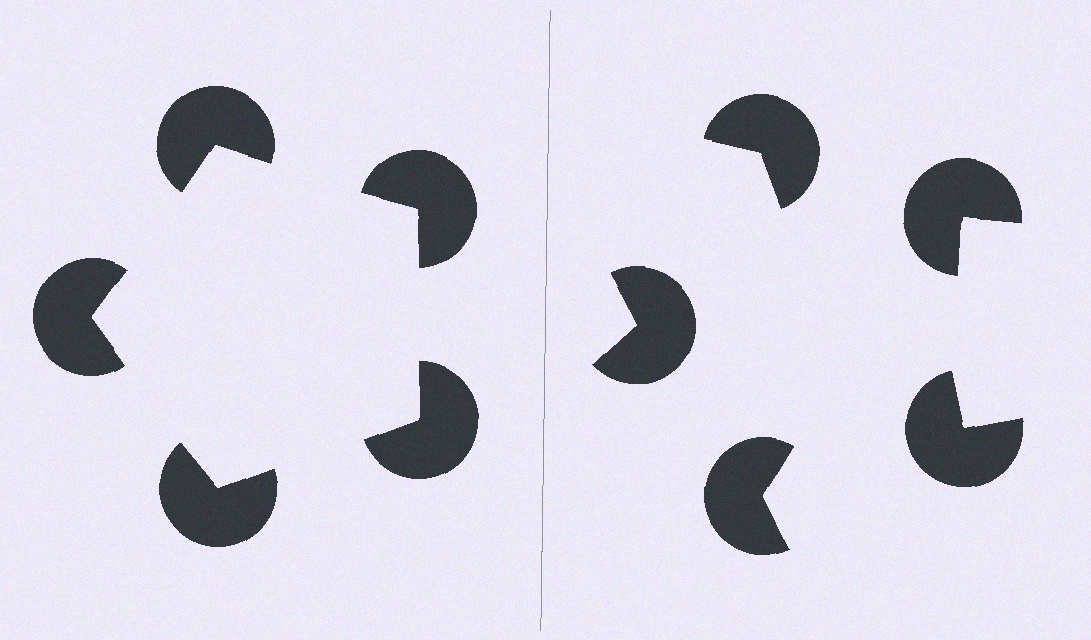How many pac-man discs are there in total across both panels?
10 — 5 on each side.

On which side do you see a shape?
An illusory pentagon appears on the left side. On the right side the wedge cuts are rotated, so no coherent shape forms.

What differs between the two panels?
The pac-man discs are positioned identically on both sides; only the wedge orientations differ. On the left they align to a pentagon; on the right they are misaligned.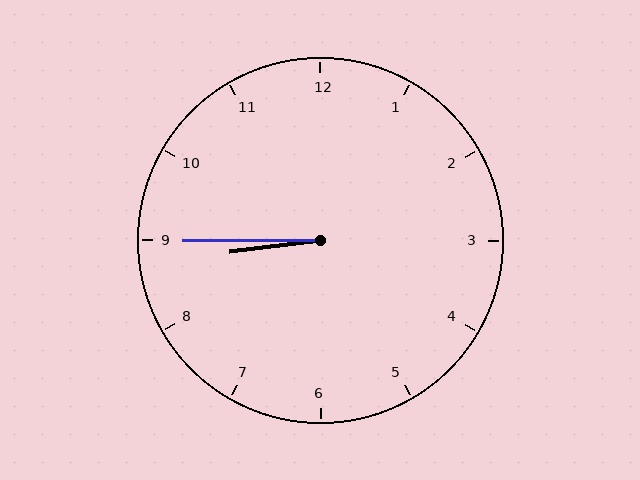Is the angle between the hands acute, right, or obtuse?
It is acute.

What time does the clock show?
8:45.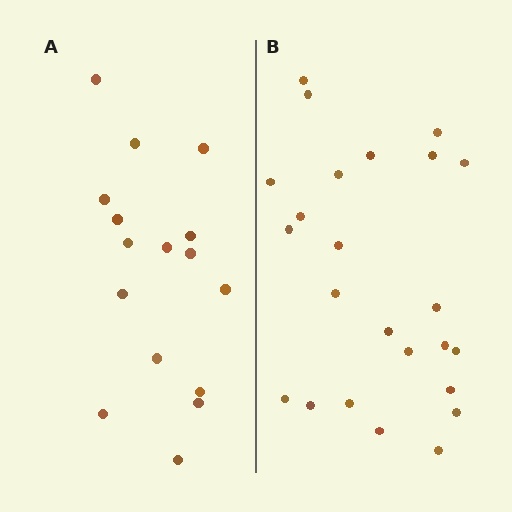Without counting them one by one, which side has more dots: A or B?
Region B (the right region) has more dots.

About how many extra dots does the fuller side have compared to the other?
Region B has roughly 8 or so more dots than region A.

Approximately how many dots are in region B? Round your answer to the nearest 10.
About 20 dots. (The exact count is 24, which rounds to 20.)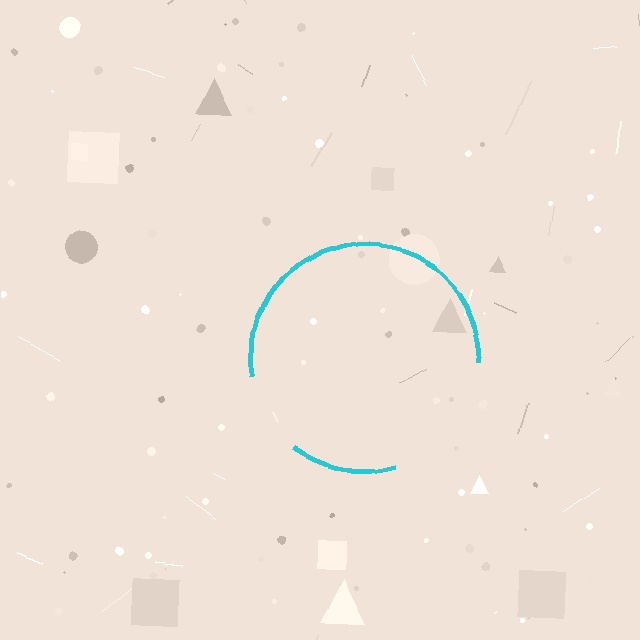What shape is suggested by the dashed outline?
The dashed outline suggests a circle.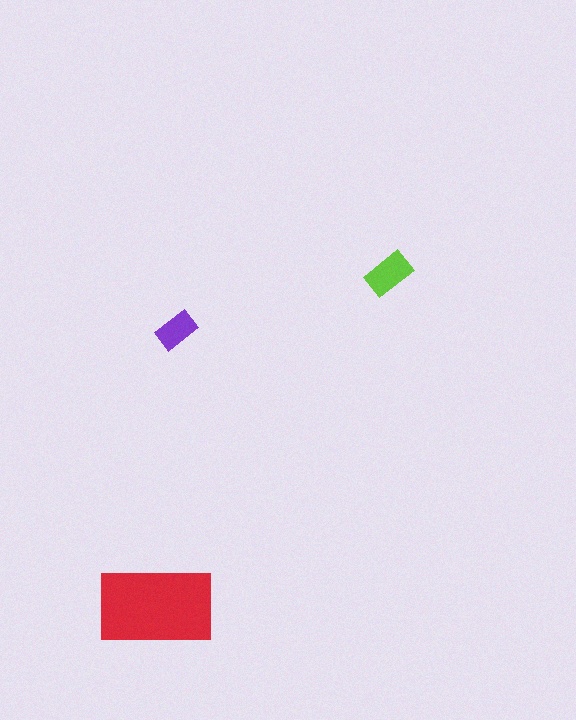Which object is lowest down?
The red rectangle is bottommost.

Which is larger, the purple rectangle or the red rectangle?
The red one.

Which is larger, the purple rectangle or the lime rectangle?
The lime one.